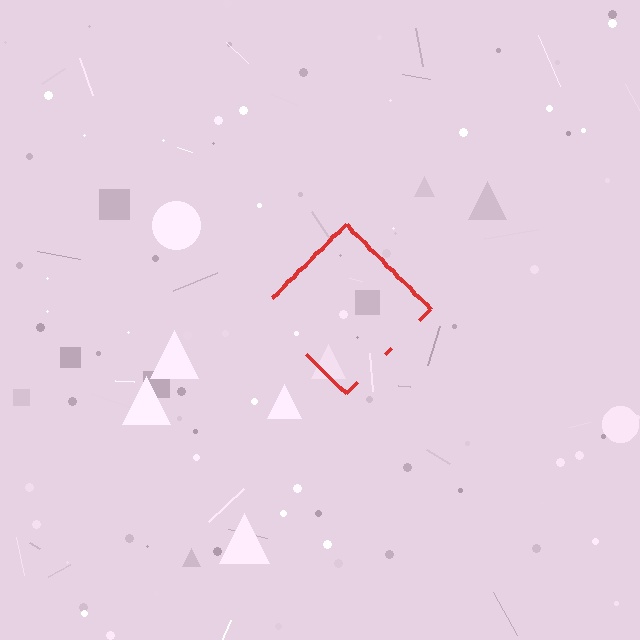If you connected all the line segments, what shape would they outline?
They would outline a diamond.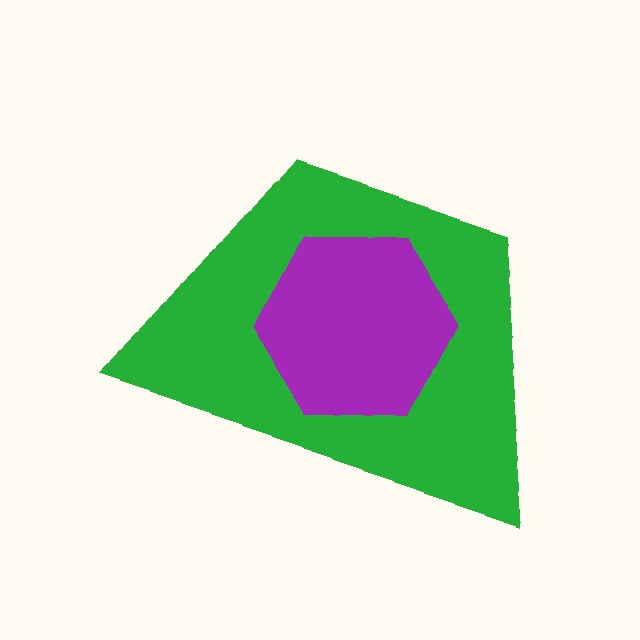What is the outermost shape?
The green trapezoid.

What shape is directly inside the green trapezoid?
The purple hexagon.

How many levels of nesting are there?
2.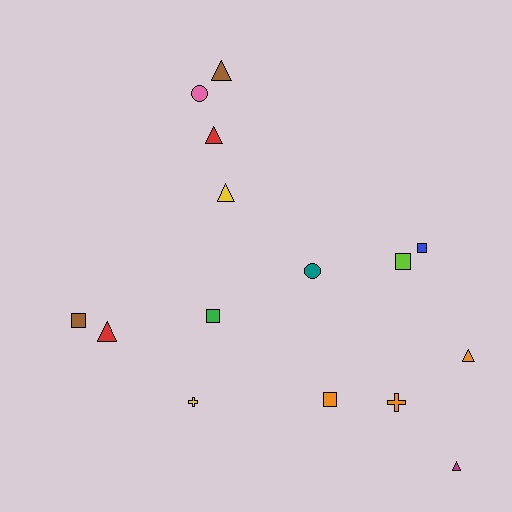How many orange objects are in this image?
There are 3 orange objects.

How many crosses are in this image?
There are 2 crosses.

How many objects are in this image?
There are 15 objects.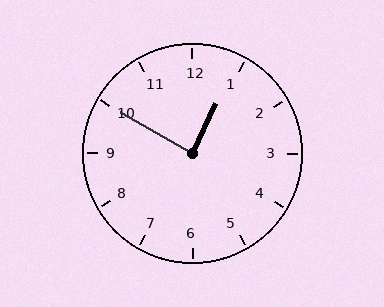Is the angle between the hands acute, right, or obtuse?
It is right.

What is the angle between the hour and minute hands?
Approximately 85 degrees.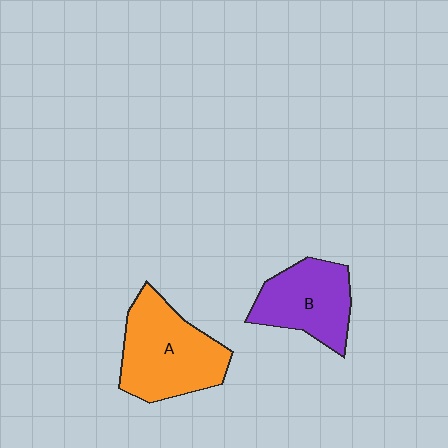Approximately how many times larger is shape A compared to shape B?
Approximately 1.3 times.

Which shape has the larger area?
Shape A (orange).